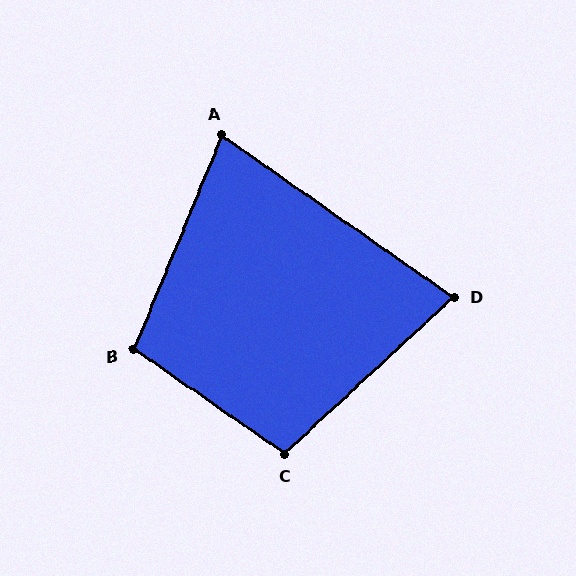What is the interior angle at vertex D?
Approximately 78 degrees (acute).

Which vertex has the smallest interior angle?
A, at approximately 78 degrees.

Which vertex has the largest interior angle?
C, at approximately 102 degrees.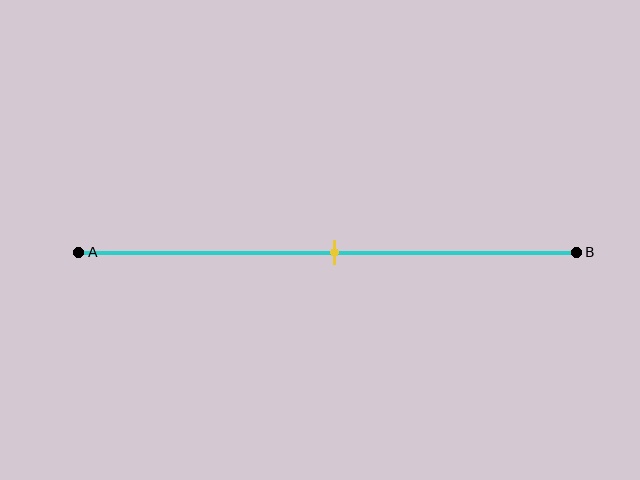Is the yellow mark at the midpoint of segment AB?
Yes, the mark is approximately at the midpoint.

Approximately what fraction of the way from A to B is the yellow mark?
The yellow mark is approximately 50% of the way from A to B.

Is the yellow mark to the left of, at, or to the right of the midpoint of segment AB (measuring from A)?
The yellow mark is approximately at the midpoint of segment AB.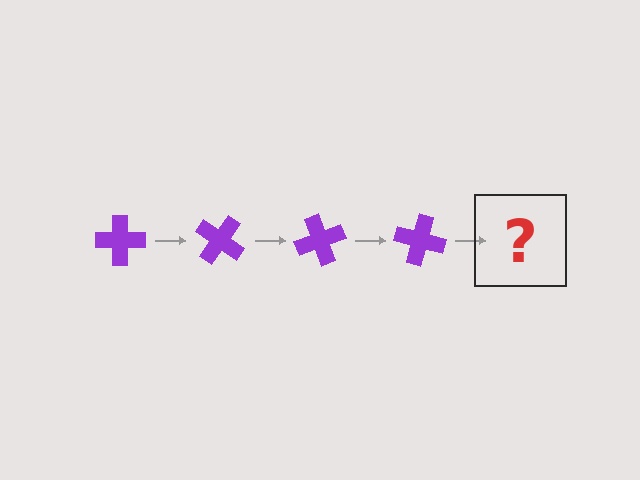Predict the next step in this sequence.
The next step is a purple cross rotated 140 degrees.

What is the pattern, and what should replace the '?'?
The pattern is that the cross rotates 35 degrees each step. The '?' should be a purple cross rotated 140 degrees.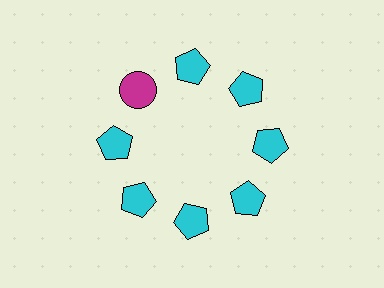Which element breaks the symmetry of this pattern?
The magenta circle at roughly the 10 o'clock position breaks the symmetry. All other shapes are cyan pentagons.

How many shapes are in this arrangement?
There are 8 shapes arranged in a ring pattern.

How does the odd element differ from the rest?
It differs in both color (magenta instead of cyan) and shape (circle instead of pentagon).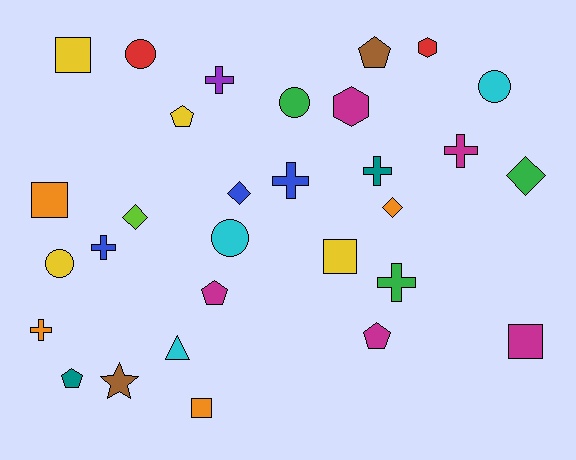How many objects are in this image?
There are 30 objects.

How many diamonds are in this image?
There are 4 diamonds.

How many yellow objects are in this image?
There are 4 yellow objects.